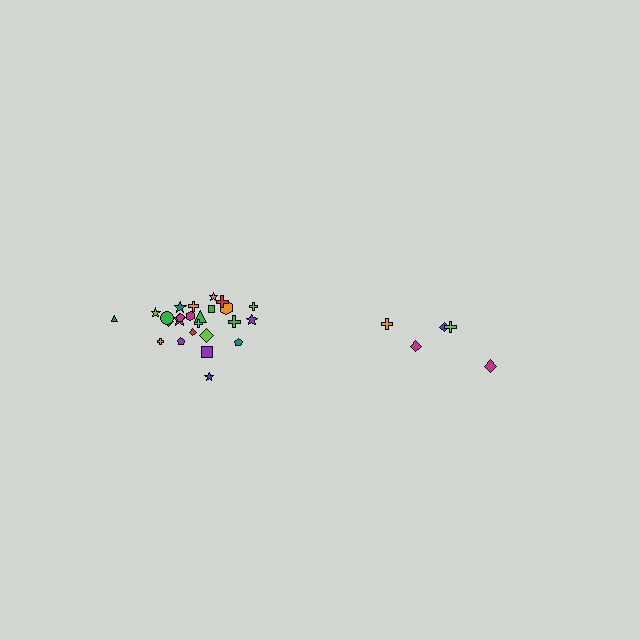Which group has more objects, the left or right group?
The left group.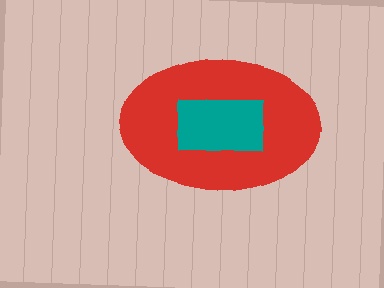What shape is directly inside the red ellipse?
The teal rectangle.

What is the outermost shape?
The red ellipse.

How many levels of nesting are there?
2.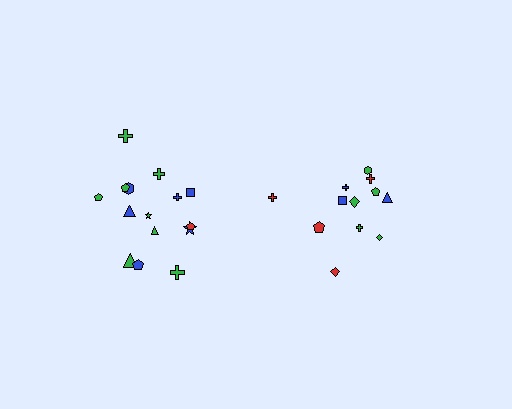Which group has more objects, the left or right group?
The left group.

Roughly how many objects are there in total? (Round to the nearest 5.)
Roughly 25 objects in total.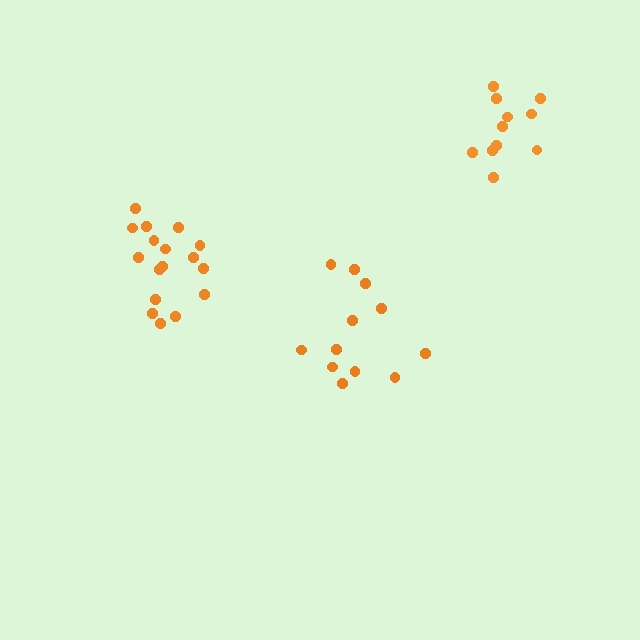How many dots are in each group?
Group 1: 17 dots, Group 2: 11 dots, Group 3: 12 dots (40 total).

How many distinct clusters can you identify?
There are 3 distinct clusters.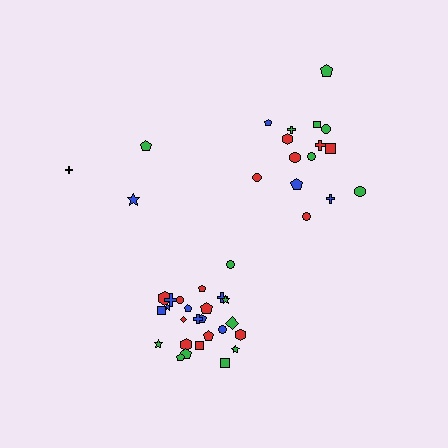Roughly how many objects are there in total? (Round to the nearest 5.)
Roughly 45 objects in total.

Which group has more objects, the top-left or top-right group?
The top-right group.